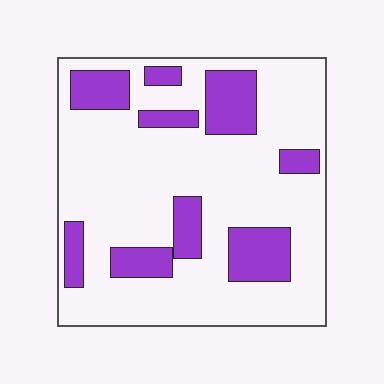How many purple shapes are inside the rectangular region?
9.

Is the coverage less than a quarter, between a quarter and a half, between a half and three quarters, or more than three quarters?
Less than a quarter.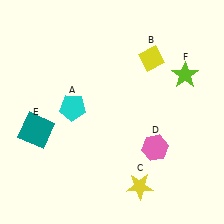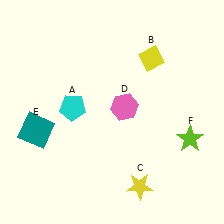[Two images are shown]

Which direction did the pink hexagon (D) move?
The pink hexagon (D) moved up.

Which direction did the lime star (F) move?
The lime star (F) moved down.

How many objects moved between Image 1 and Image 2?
2 objects moved between the two images.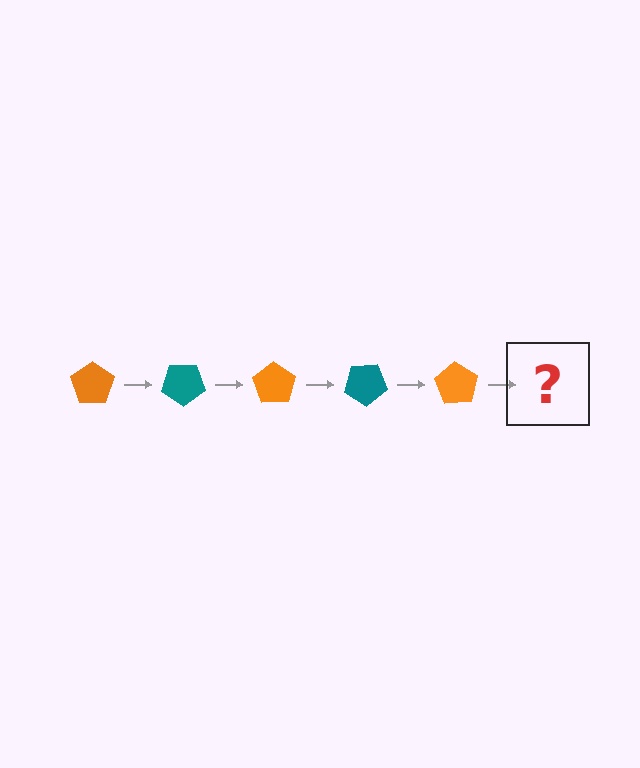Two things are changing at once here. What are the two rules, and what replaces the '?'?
The two rules are that it rotates 35 degrees each step and the color cycles through orange and teal. The '?' should be a teal pentagon, rotated 175 degrees from the start.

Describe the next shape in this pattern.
It should be a teal pentagon, rotated 175 degrees from the start.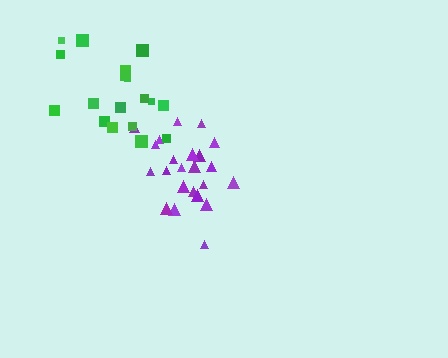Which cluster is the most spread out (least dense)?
Green.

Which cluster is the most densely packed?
Purple.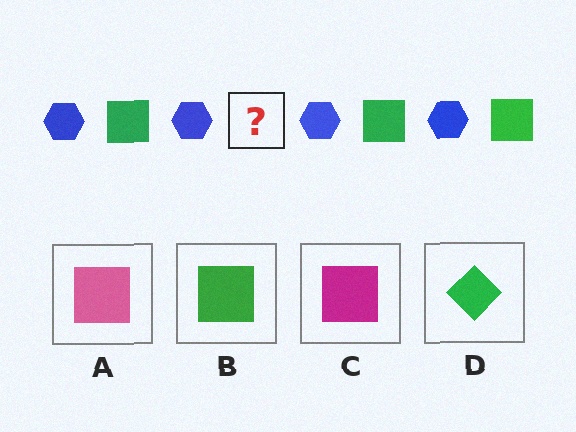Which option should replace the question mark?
Option B.